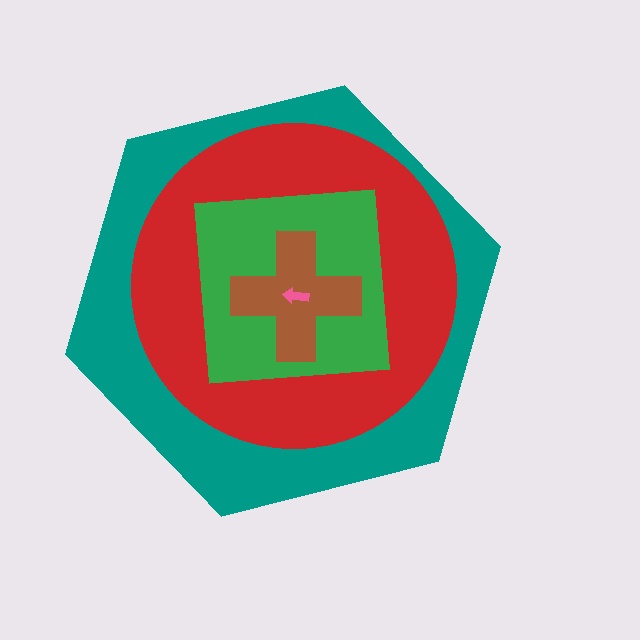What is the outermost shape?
The teal hexagon.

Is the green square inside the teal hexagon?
Yes.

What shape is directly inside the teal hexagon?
The red circle.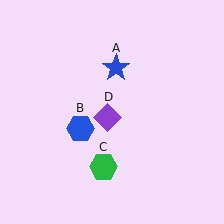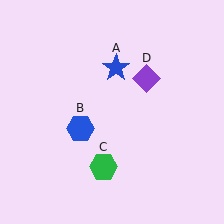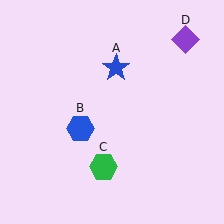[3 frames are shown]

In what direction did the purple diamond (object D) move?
The purple diamond (object D) moved up and to the right.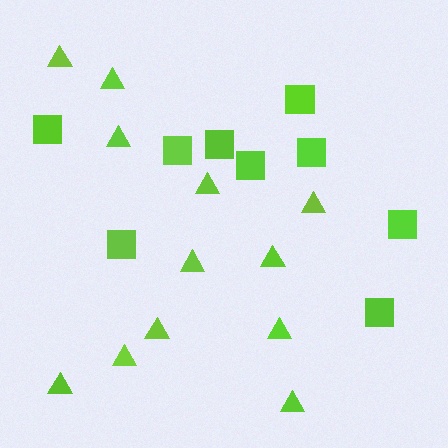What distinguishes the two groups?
There are 2 groups: one group of triangles (12) and one group of squares (9).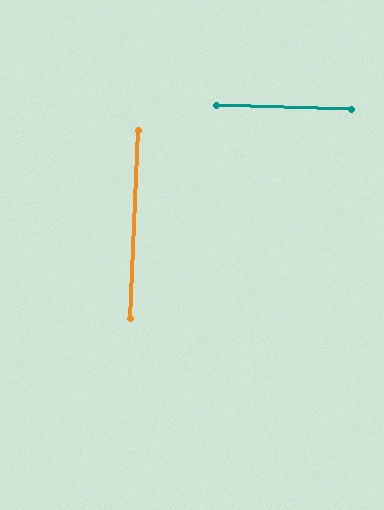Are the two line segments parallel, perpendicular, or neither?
Perpendicular — they meet at approximately 89°.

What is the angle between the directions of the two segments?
Approximately 89 degrees.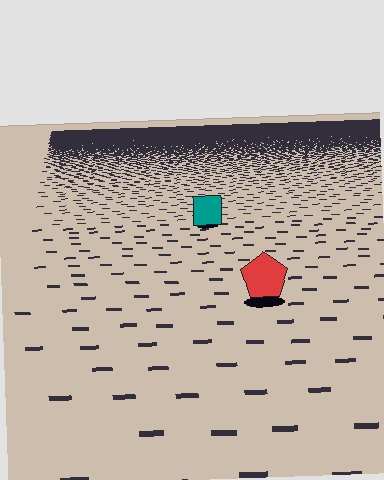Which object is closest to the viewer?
The red pentagon is closest. The texture marks near it are larger and more spread out.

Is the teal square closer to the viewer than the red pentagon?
No. The red pentagon is closer — you can tell from the texture gradient: the ground texture is coarser near it.